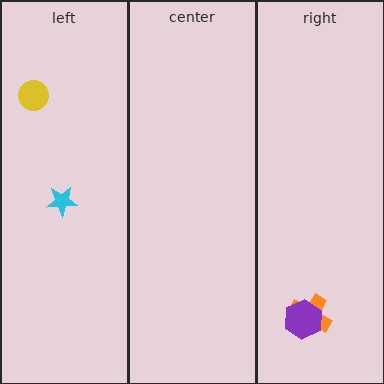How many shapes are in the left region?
2.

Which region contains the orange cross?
The right region.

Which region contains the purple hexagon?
The right region.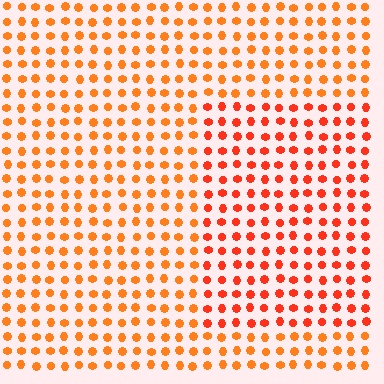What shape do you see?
I see a rectangle.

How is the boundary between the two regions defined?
The boundary is defined purely by a slight shift in hue (about 21 degrees). Spacing, size, and orientation are identical on both sides.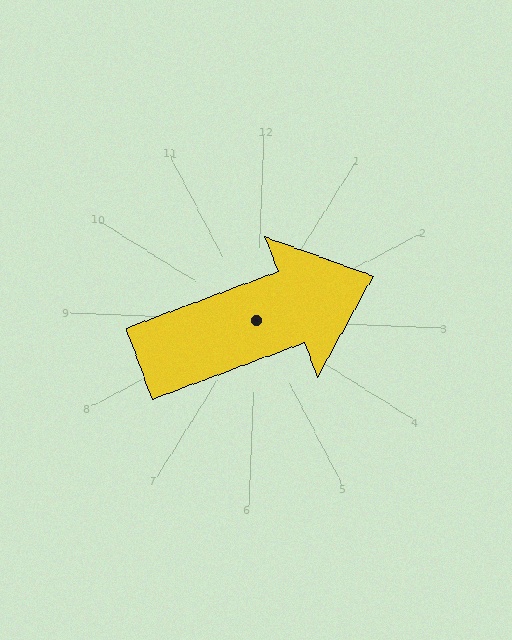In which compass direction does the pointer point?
Northeast.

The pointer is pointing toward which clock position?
Roughly 2 o'clock.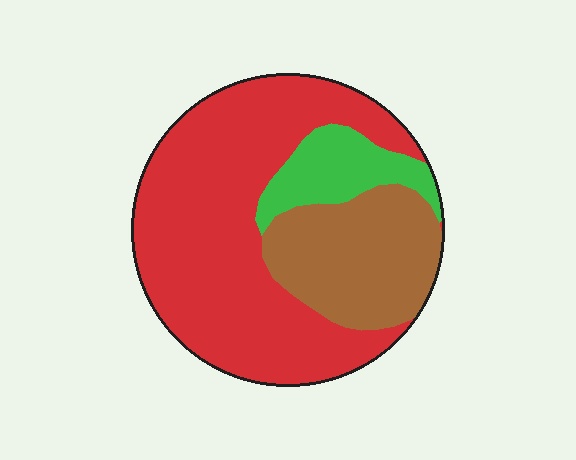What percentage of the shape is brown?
Brown covers roughly 25% of the shape.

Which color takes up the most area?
Red, at roughly 60%.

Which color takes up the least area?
Green, at roughly 10%.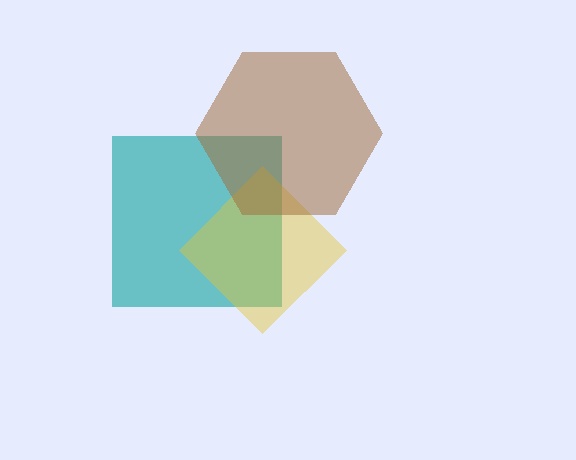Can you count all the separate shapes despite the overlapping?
Yes, there are 3 separate shapes.